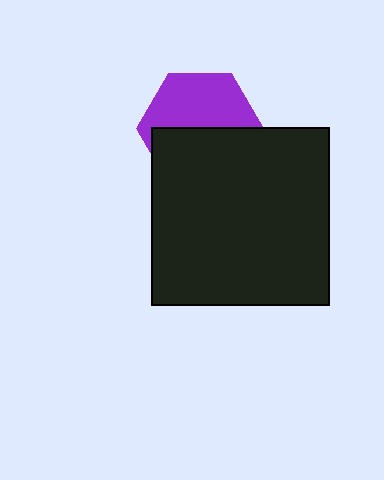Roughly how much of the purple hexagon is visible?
About half of it is visible (roughly 51%).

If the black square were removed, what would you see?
You would see the complete purple hexagon.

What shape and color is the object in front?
The object in front is a black square.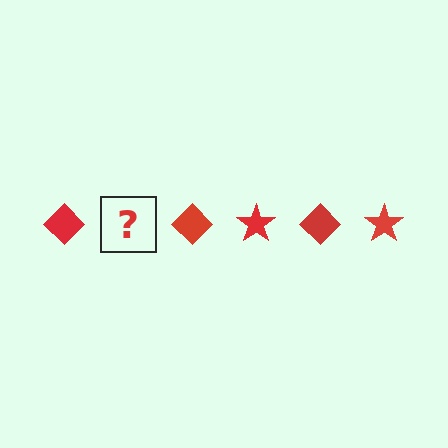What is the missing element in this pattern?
The missing element is a red star.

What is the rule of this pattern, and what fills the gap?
The rule is that the pattern cycles through diamond, star shapes in red. The gap should be filled with a red star.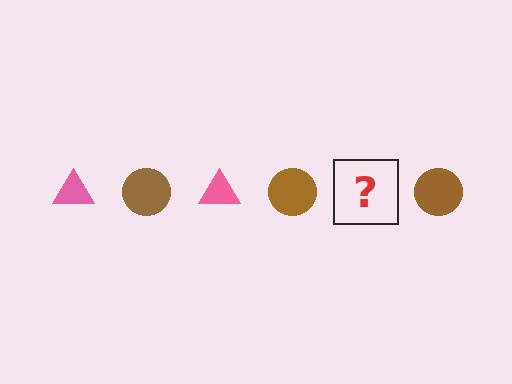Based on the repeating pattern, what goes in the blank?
The blank should be a pink triangle.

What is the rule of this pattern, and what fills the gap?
The rule is that the pattern alternates between pink triangle and brown circle. The gap should be filled with a pink triangle.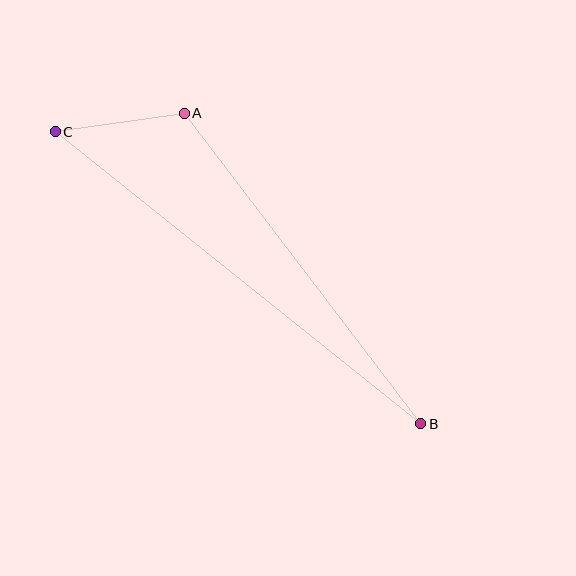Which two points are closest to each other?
Points A and C are closest to each other.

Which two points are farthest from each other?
Points B and C are farthest from each other.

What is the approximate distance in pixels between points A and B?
The distance between A and B is approximately 390 pixels.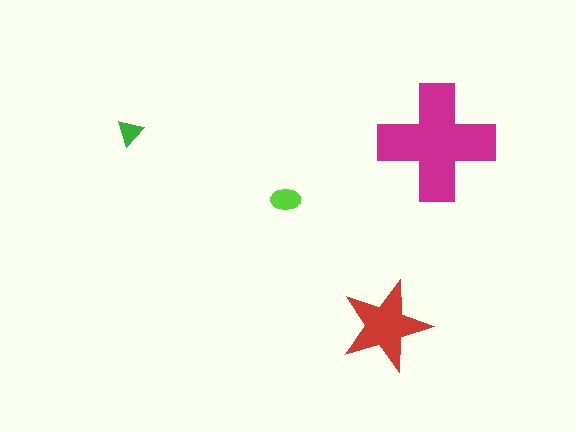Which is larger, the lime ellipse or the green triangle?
The lime ellipse.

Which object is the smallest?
The green triangle.